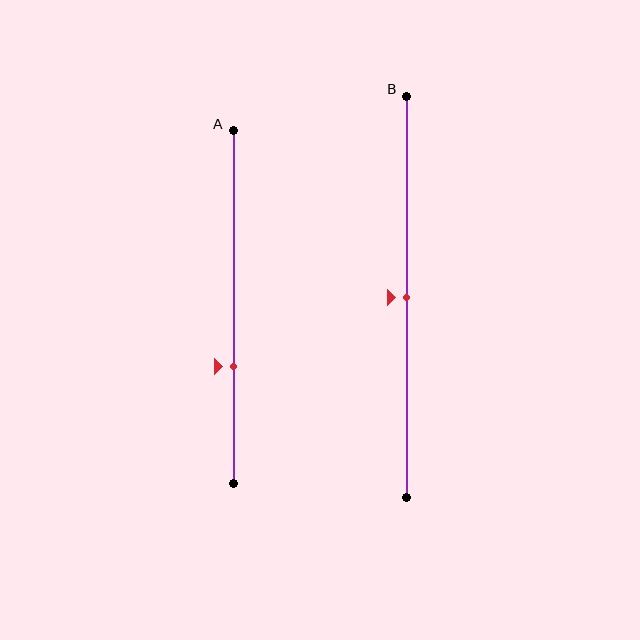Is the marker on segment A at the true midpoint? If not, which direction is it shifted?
No, the marker on segment A is shifted downward by about 17% of the segment length.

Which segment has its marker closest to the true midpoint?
Segment B has its marker closest to the true midpoint.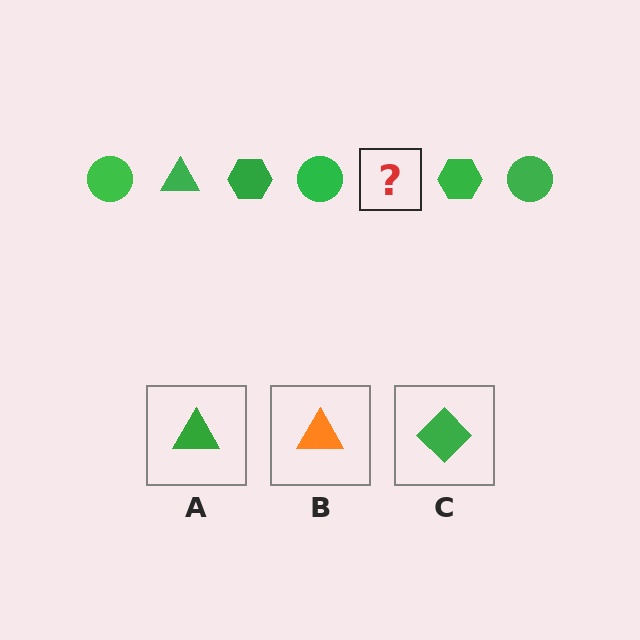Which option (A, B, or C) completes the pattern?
A.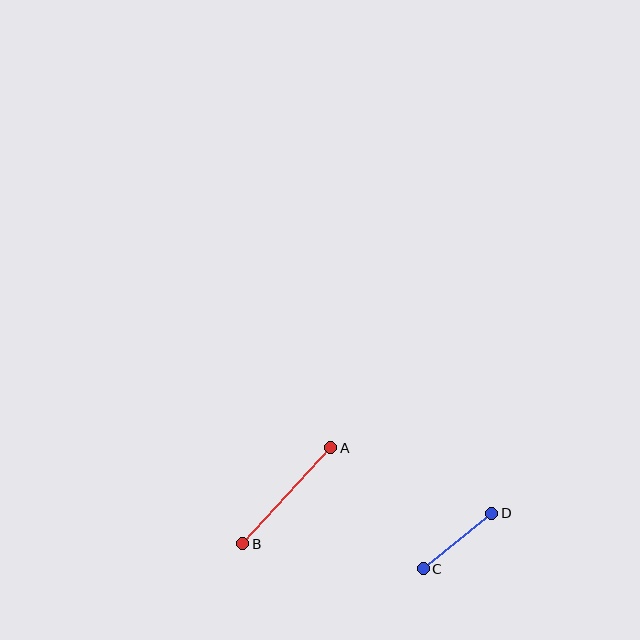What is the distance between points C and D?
The distance is approximately 88 pixels.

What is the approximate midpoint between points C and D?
The midpoint is at approximately (458, 541) pixels.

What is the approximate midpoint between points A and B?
The midpoint is at approximately (287, 496) pixels.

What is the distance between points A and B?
The distance is approximately 130 pixels.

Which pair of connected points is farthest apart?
Points A and B are farthest apart.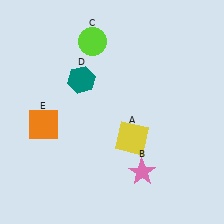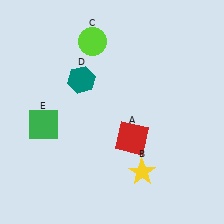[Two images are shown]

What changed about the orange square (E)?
In Image 1, E is orange. In Image 2, it changed to green.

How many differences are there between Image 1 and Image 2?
There are 3 differences between the two images.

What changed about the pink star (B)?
In Image 1, B is pink. In Image 2, it changed to yellow.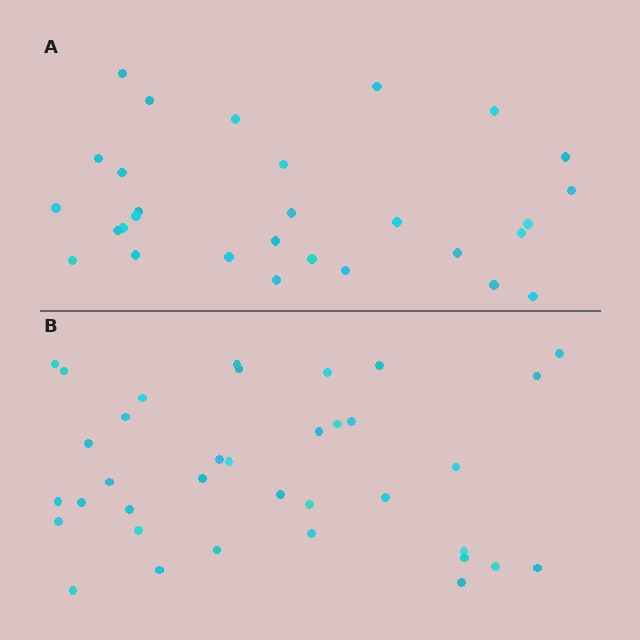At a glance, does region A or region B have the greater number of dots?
Region B (the bottom region) has more dots.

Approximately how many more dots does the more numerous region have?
Region B has roughly 8 or so more dots than region A.